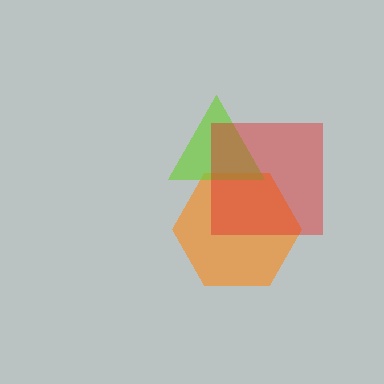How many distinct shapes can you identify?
There are 3 distinct shapes: an orange hexagon, a lime triangle, a red square.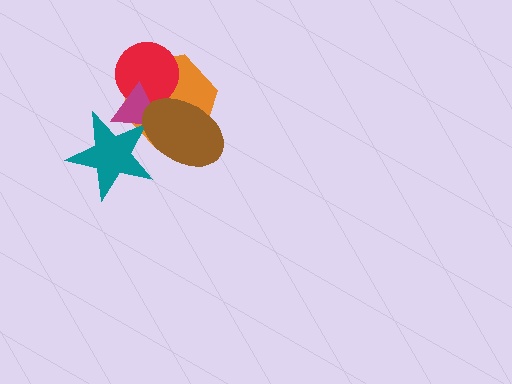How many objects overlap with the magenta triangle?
4 objects overlap with the magenta triangle.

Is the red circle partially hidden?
Yes, it is partially covered by another shape.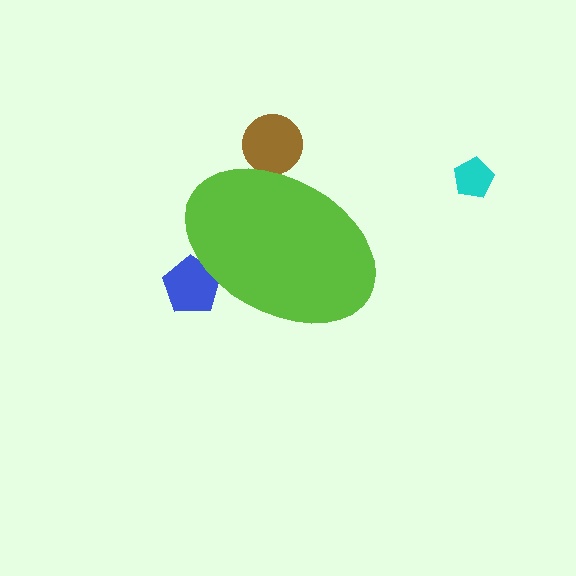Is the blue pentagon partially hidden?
Yes, the blue pentagon is partially hidden behind the lime ellipse.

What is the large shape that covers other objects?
A lime ellipse.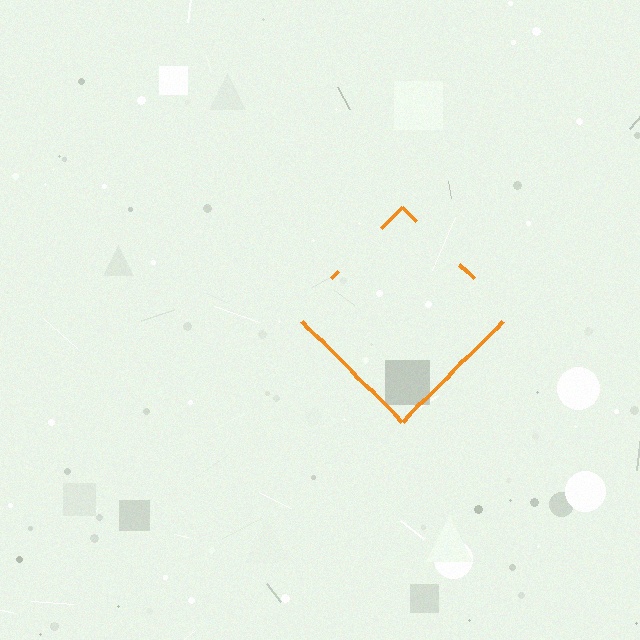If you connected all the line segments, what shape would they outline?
They would outline a diamond.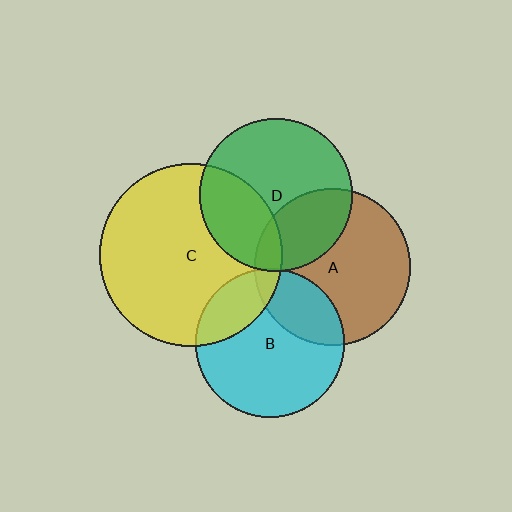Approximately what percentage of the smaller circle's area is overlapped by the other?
Approximately 30%.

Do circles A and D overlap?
Yes.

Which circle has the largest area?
Circle C (yellow).